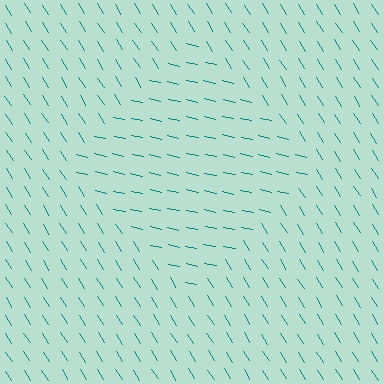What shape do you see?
I see a diamond.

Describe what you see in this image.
The image is filled with small teal line segments. A diamond region in the image has lines oriented differently from the surrounding lines, creating a visible texture boundary.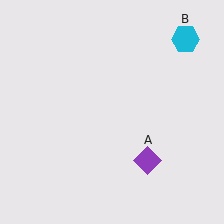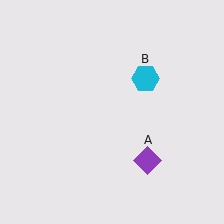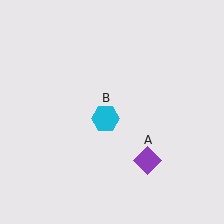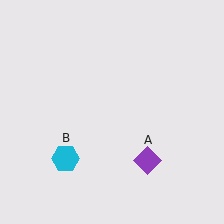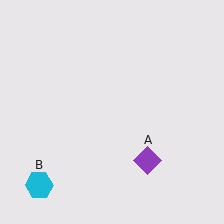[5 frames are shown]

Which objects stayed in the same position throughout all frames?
Purple diamond (object A) remained stationary.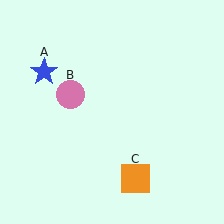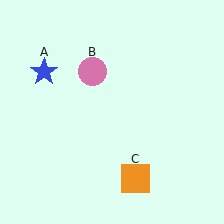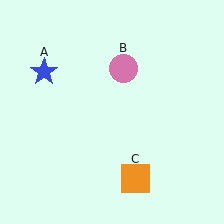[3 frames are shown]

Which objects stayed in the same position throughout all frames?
Blue star (object A) and orange square (object C) remained stationary.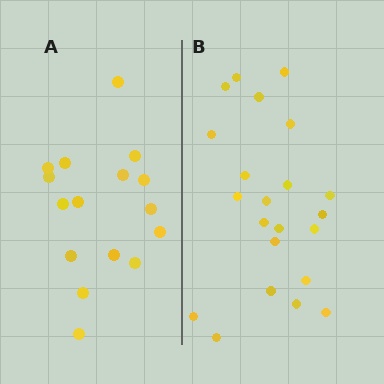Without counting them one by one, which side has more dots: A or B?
Region B (the right region) has more dots.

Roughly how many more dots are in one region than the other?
Region B has about 6 more dots than region A.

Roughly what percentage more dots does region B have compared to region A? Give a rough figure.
About 40% more.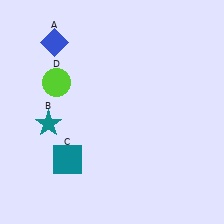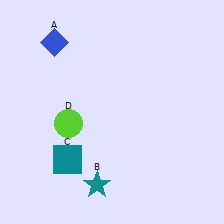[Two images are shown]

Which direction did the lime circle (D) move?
The lime circle (D) moved down.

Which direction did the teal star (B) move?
The teal star (B) moved down.